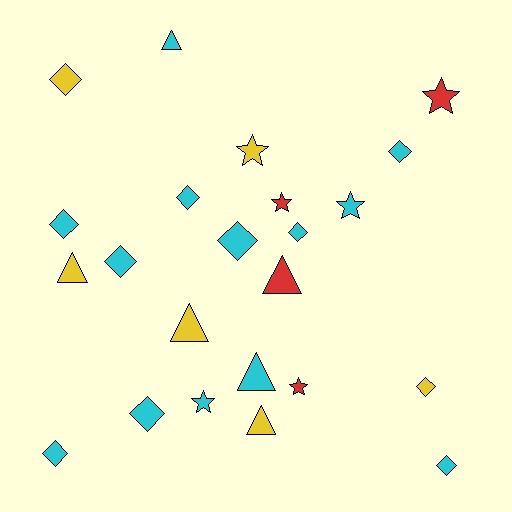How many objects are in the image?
There are 23 objects.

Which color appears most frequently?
Cyan, with 13 objects.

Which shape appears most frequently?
Diamond, with 11 objects.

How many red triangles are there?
There is 1 red triangle.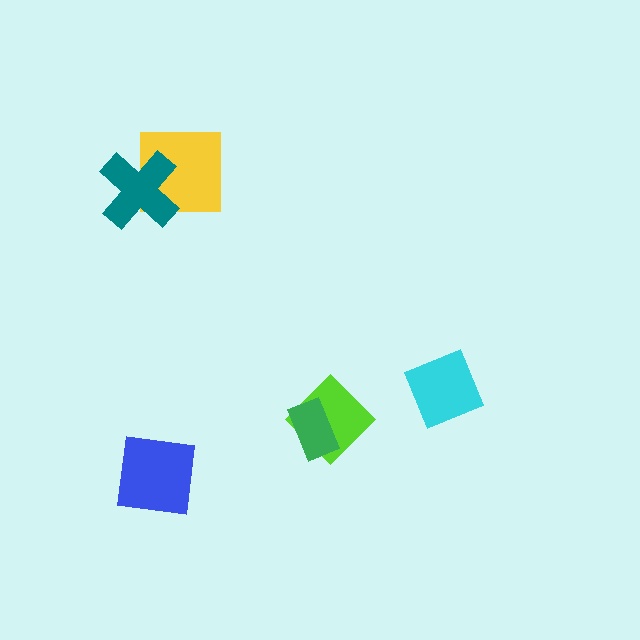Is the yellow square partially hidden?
Yes, it is partially covered by another shape.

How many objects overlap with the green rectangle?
1 object overlaps with the green rectangle.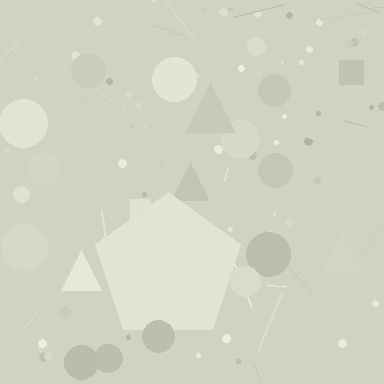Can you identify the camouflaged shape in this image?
The camouflaged shape is a pentagon.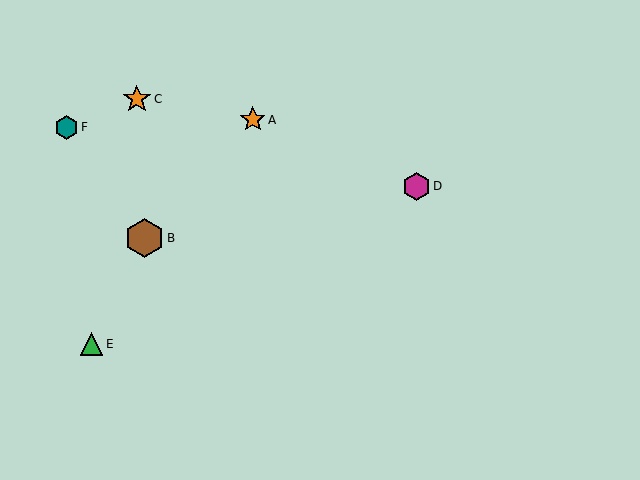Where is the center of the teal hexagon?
The center of the teal hexagon is at (66, 127).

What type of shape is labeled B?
Shape B is a brown hexagon.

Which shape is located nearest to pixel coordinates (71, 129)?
The teal hexagon (labeled F) at (66, 127) is nearest to that location.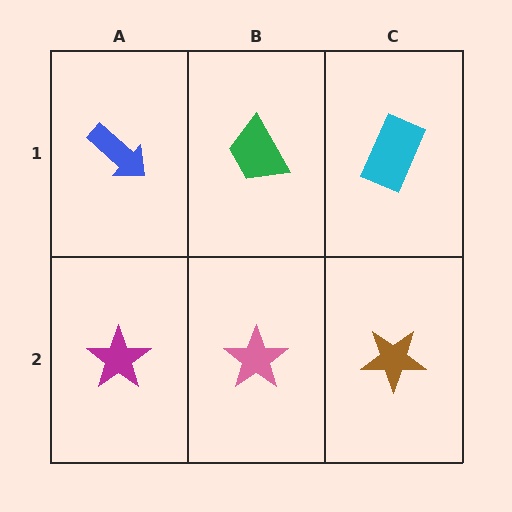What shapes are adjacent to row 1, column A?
A magenta star (row 2, column A), a green trapezoid (row 1, column B).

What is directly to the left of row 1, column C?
A green trapezoid.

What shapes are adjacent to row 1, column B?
A pink star (row 2, column B), a blue arrow (row 1, column A), a cyan rectangle (row 1, column C).